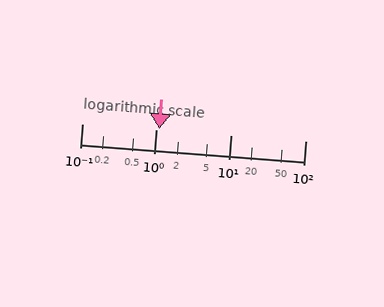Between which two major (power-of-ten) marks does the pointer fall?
The pointer is between 1 and 10.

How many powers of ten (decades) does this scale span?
The scale spans 3 decades, from 0.1 to 100.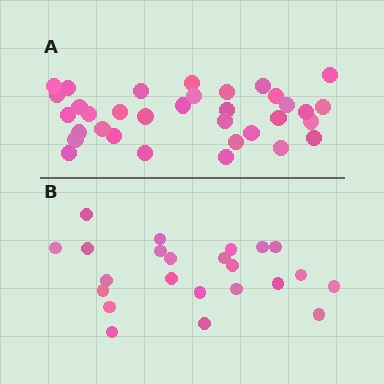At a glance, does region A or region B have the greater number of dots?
Region A (the top region) has more dots.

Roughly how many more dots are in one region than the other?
Region A has roughly 12 or so more dots than region B.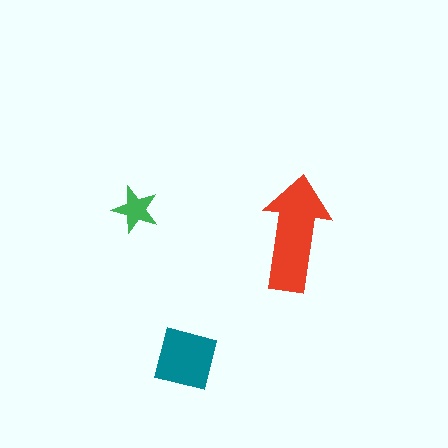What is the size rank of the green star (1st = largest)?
3rd.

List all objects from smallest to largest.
The green star, the teal square, the red arrow.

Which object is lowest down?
The teal square is bottommost.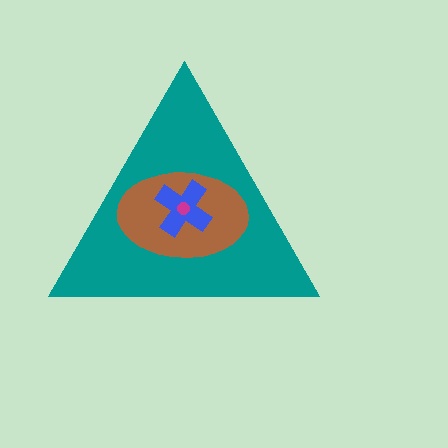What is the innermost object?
The magenta circle.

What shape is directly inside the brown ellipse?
The blue cross.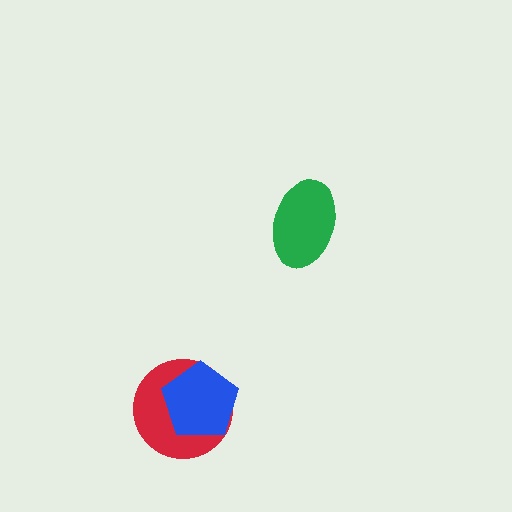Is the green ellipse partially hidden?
No, no other shape covers it.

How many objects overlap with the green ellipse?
0 objects overlap with the green ellipse.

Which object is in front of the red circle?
The blue pentagon is in front of the red circle.